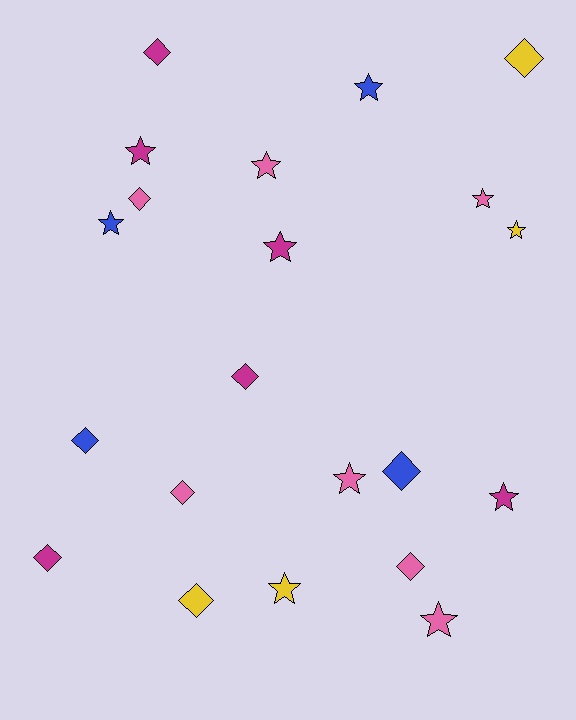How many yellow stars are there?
There are 2 yellow stars.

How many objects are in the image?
There are 21 objects.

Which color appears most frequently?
Pink, with 7 objects.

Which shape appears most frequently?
Star, with 11 objects.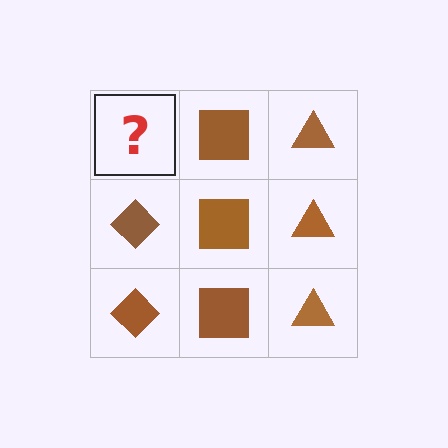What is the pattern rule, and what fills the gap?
The rule is that each column has a consistent shape. The gap should be filled with a brown diamond.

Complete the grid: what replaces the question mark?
The question mark should be replaced with a brown diamond.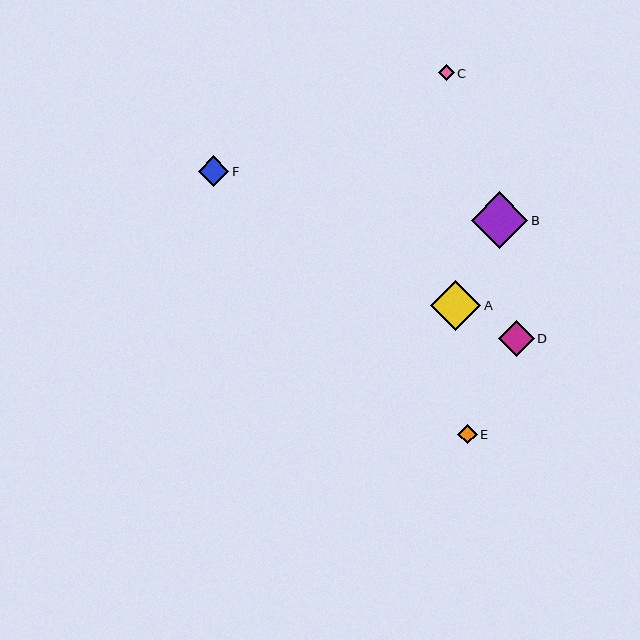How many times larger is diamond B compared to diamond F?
Diamond B is approximately 1.9 times the size of diamond F.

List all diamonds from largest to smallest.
From largest to smallest: B, A, D, F, E, C.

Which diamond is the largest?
Diamond B is the largest with a size of approximately 57 pixels.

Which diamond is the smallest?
Diamond C is the smallest with a size of approximately 16 pixels.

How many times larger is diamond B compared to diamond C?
Diamond B is approximately 3.5 times the size of diamond C.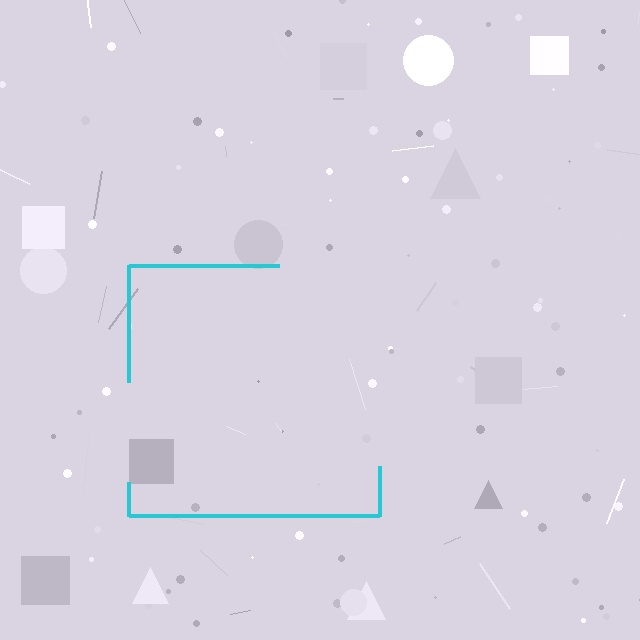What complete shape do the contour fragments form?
The contour fragments form a square.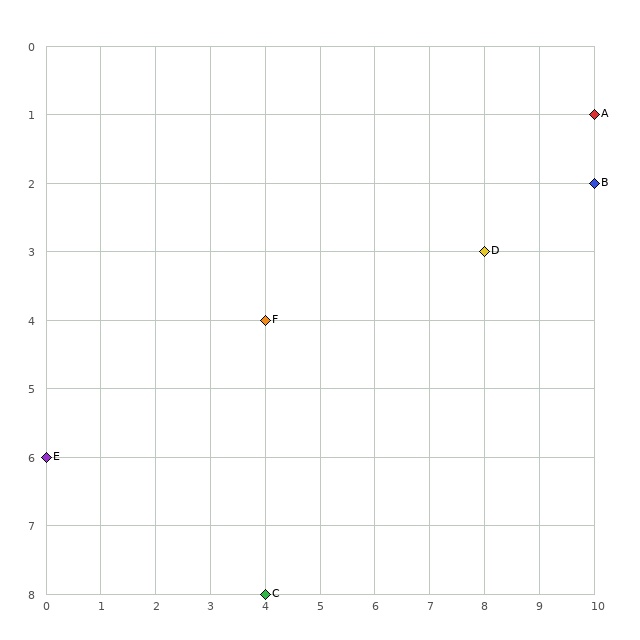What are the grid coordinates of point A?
Point A is at grid coordinates (10, 1).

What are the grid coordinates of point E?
Point E is at grid coordinates (0, 6).